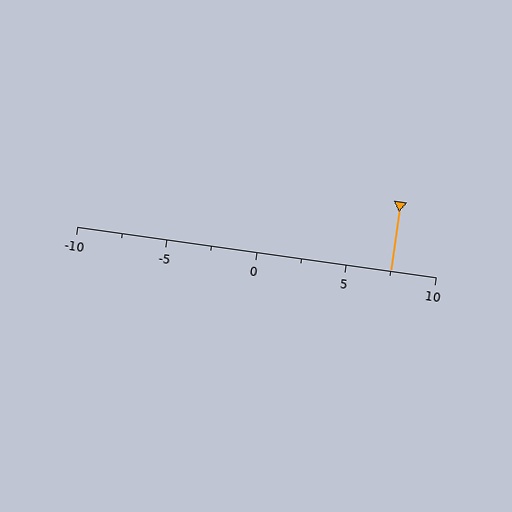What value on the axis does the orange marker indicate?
The marker indicates approximately 7.5.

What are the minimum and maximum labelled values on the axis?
The axis runs from -10 to 10.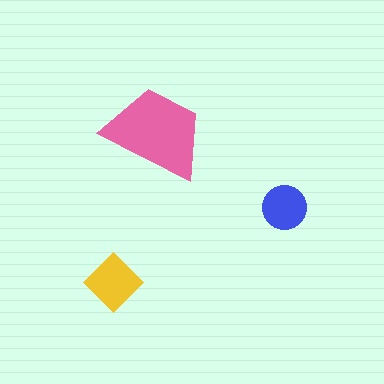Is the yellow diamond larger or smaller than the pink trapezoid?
Smaller.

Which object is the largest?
The pink trapezoid.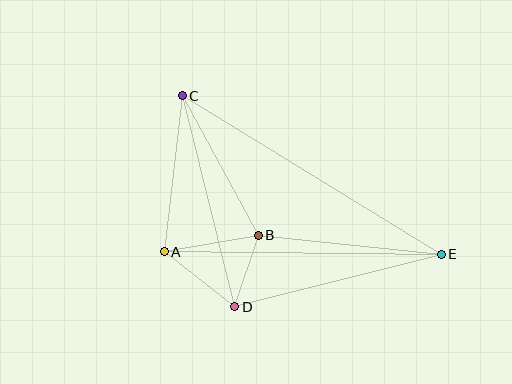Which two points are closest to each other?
Points B and D are closest to each other.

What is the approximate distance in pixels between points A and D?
The distance between A and D is approximately 89 pixels.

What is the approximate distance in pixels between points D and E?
The distance between D and E is approximately 213 pixels.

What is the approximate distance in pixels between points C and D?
The distance between C and D is approximately 217 pixels.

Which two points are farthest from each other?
Points C and E are farthest from each other.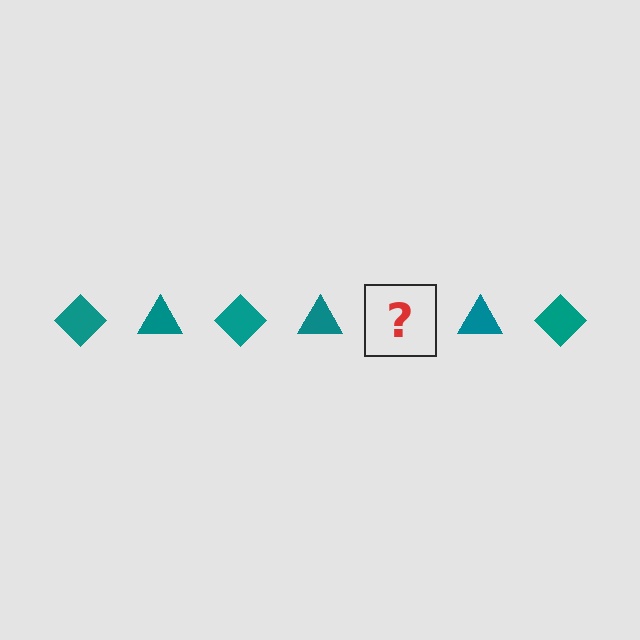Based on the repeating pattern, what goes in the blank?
The blank should be a teal diamond.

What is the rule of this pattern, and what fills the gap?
The rule is that the pattern cycles through diamond, triangle shapes in teal. The gap should be filled with a teal diamond.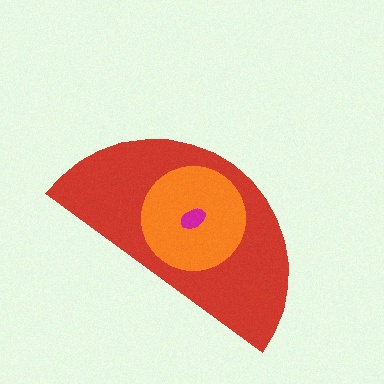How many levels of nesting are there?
3.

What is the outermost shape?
The red semicircle.